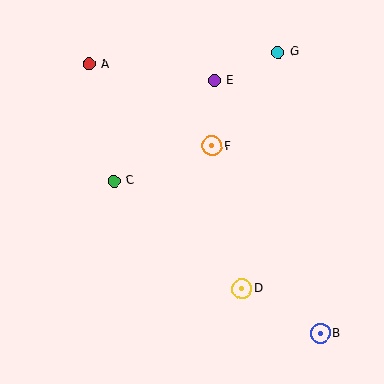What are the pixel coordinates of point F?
Point F is at (212, 146).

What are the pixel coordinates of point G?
Point G is at (278, 52).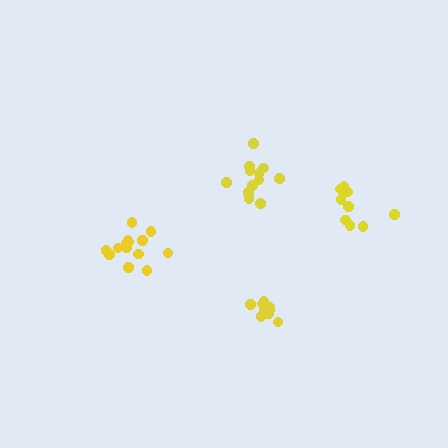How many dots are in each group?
Group 1: 14 dots, Group 2: 9 dots, Group 3: 12 dots, Group 4: 9 dots (44 total).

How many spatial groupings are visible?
There are 4 spatial groupings.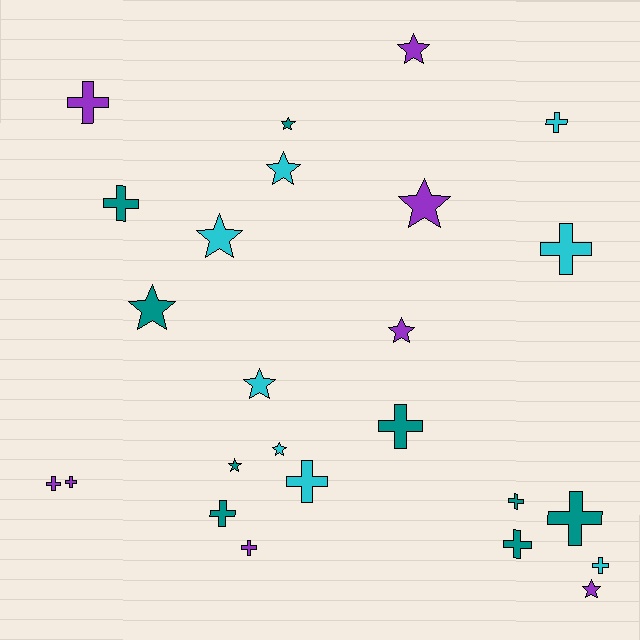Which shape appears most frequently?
Cross, with 14 objects.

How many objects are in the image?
There are 25 objects.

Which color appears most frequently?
Teal, with 9 objects.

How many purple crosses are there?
There are 4 purple crosses.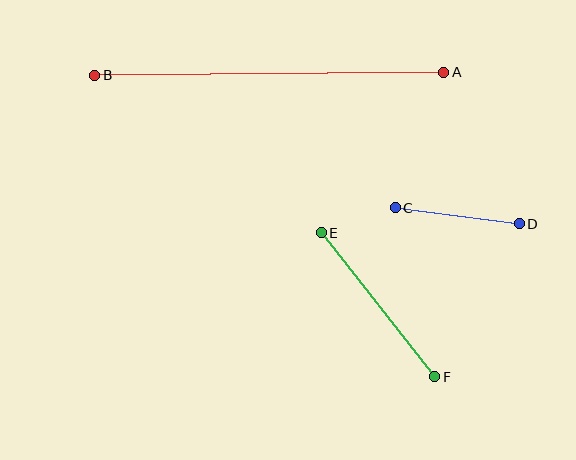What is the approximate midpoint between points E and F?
The midpoint is at approximately (378, 305) pixels.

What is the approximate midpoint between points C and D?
The midpoint is at approximately (457, 216) pixels.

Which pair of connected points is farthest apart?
Points A and B are farthest apart.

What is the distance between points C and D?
The distance is approximately 125 pixels.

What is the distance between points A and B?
The distance is approximately 349 pixels.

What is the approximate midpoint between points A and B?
The midpoint is at approximately (269, 74) pixels.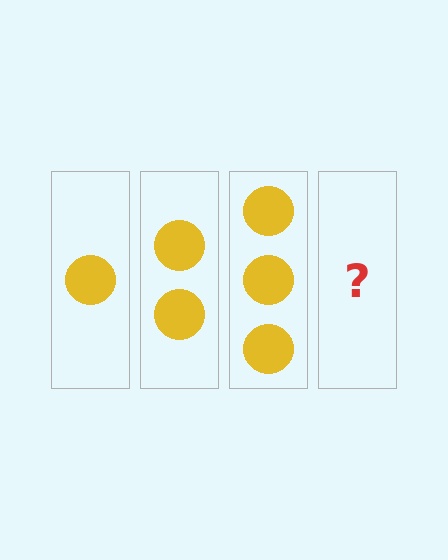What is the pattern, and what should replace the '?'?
The pattern is that each step adds one more circle. The '?' should be 4 circles.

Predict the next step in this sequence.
The next step is 4 circles.